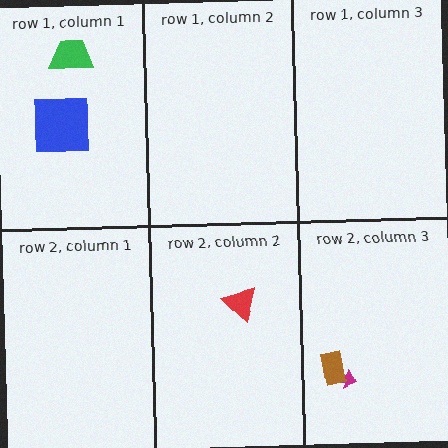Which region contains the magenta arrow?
The row 2, column 3 region.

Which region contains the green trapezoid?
The row 1, column 1 region.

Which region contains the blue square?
The row 1, column 1 region.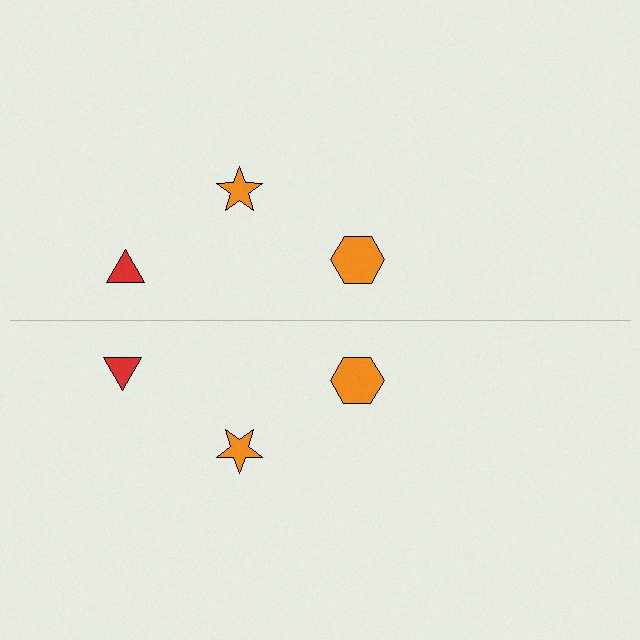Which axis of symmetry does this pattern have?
The pattern has a horizontal axis of symmetry running through the center of the image.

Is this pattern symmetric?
Yes, this pattern has bilateral (reflection) symmetry.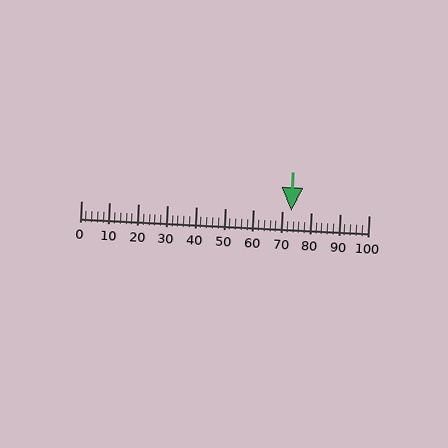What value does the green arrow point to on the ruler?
The green arrow points to approximately 73.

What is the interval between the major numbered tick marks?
The major tick marks are spaced 10 units apart.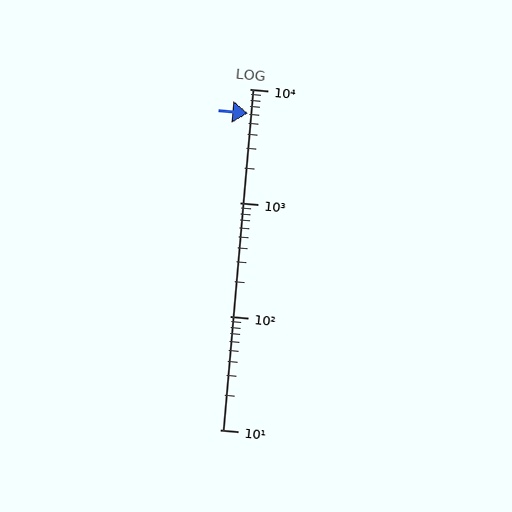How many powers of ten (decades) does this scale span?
The scale spans 3 decades, from 10 to 10000.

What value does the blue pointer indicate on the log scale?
The pointer indicates approximately 6100.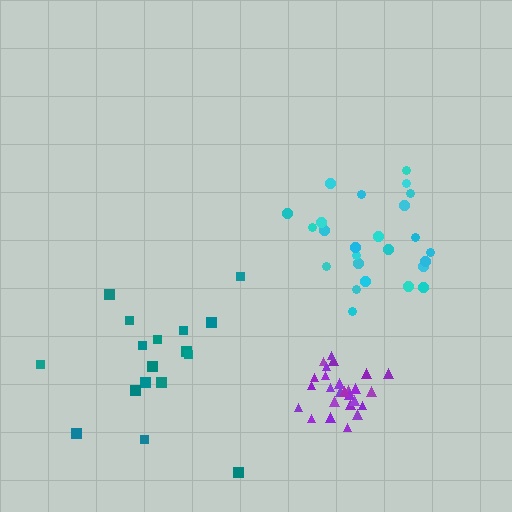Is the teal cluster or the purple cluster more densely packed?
Purple.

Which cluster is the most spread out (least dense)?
Teal.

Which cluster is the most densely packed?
Purple.